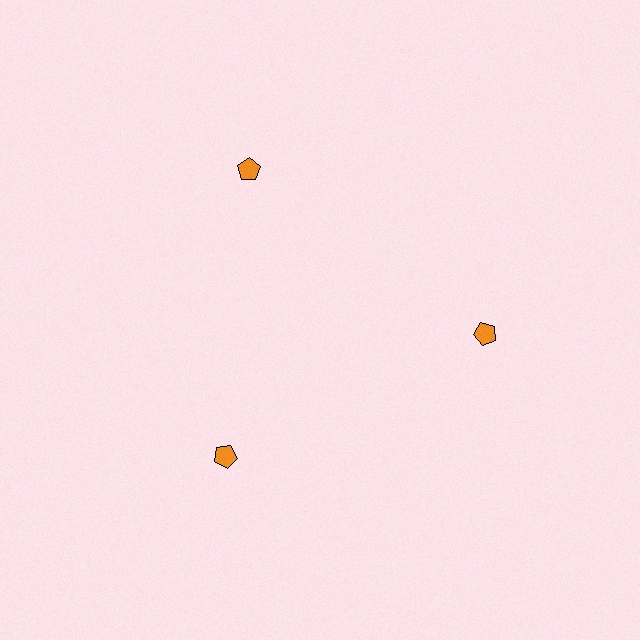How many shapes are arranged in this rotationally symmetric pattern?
There are 3 shapes, arranged in 3 groups of 1.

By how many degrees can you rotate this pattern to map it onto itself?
The pattern maps onto itself every 120 degrees of rotation.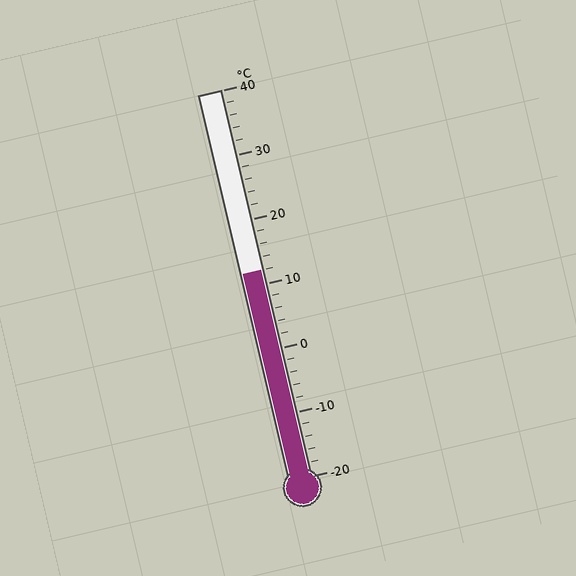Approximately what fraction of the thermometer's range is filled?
The thermometer is filled to approximately 55% of its range.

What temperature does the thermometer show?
The thermometer shows approximately 12°C.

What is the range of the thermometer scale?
The thermometer scale ranges from -20°C to 40°C.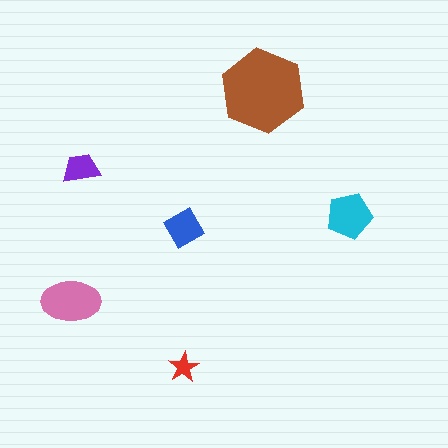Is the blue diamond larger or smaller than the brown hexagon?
Smaller.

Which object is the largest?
The brown hexagon.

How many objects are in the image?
There are 6 objects in the image.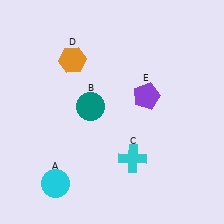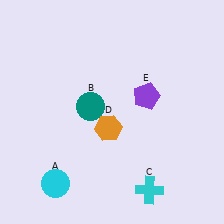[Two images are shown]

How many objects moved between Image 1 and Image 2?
2 objects moved between the two images.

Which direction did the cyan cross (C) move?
The cyan cross (C) moved down.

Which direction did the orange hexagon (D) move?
The orange hexagon (D) moved down.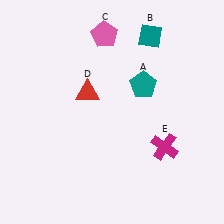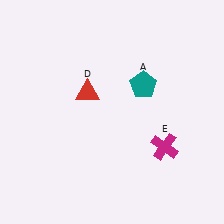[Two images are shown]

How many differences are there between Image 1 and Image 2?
There are 2 differences between the two images.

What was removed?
The teal diamond (B), the pink pentagon (C) were removed in Image 2.